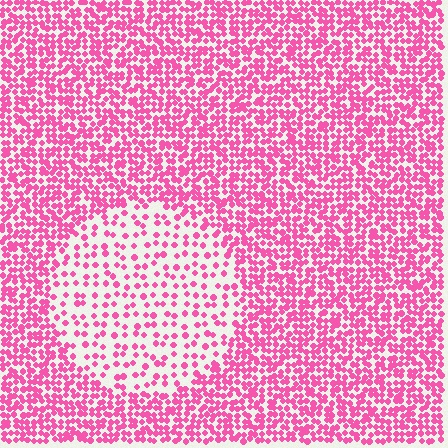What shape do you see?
I see a circle.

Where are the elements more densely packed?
The elements are more densely packed outside the circle boundary.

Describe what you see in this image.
The image contains small pink elements arranged at two different densities. A circle-shaped region is visible where the elements are less densely packed than the surrounding area.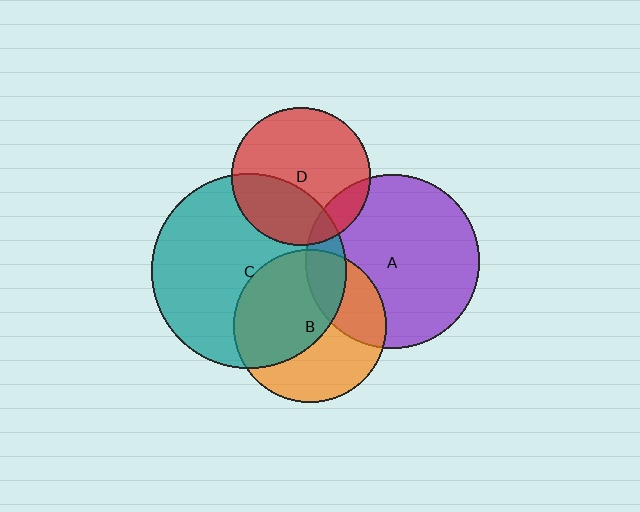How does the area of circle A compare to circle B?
Approximately 1.3 times.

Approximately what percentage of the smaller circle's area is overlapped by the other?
Approximately 15%.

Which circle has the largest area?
Circle C (teal).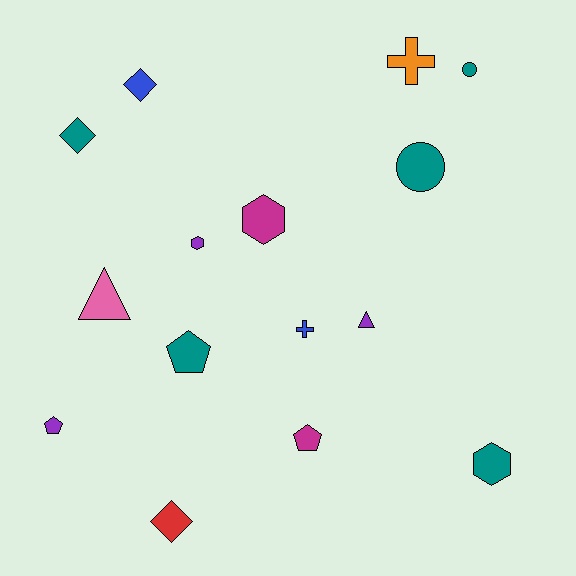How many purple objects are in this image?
There are 3 purple objects.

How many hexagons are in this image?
There are 3 hexagons.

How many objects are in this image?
There are 15 objects.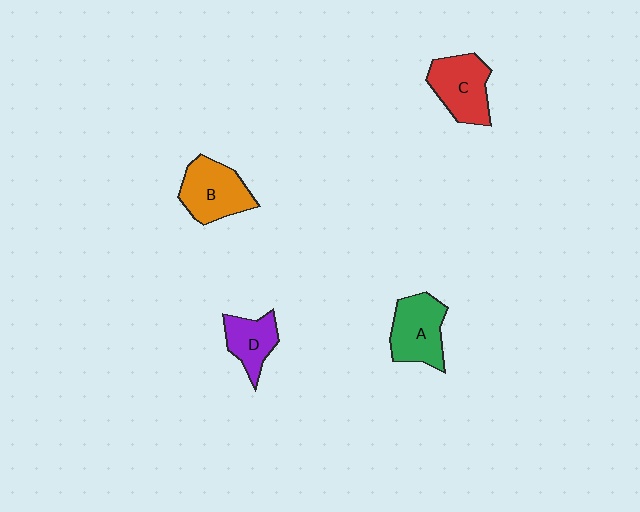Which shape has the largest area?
Shape B (orange).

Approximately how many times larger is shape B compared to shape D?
Approximately 1.4 times.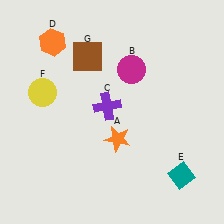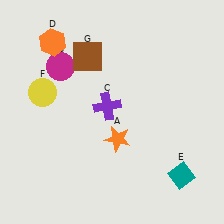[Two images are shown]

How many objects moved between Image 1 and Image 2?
1 object moved between the two images.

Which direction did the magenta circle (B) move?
The magenta circle (B) moved left.